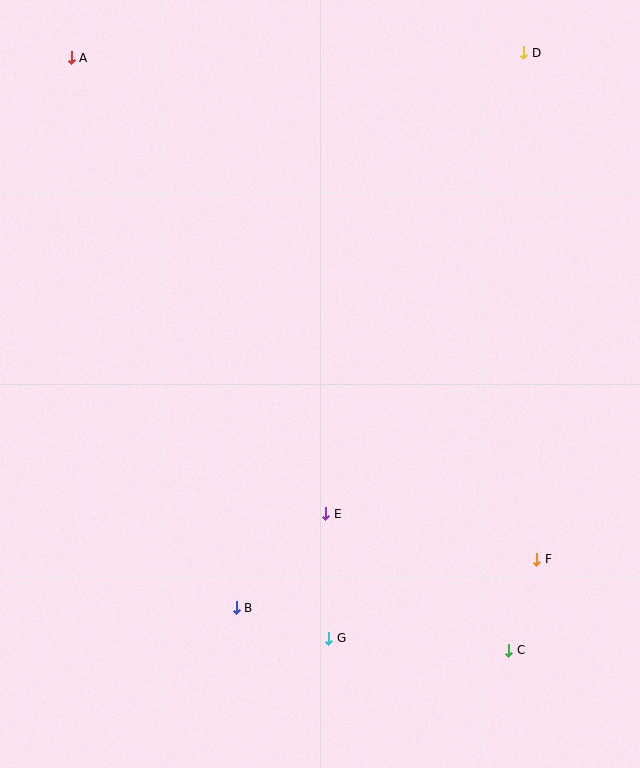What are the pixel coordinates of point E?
Point E is at (326, 514).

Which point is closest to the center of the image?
Point E at (326, 514) is closest to the center.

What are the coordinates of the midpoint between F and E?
The midpoint between F and E is at (431, 537).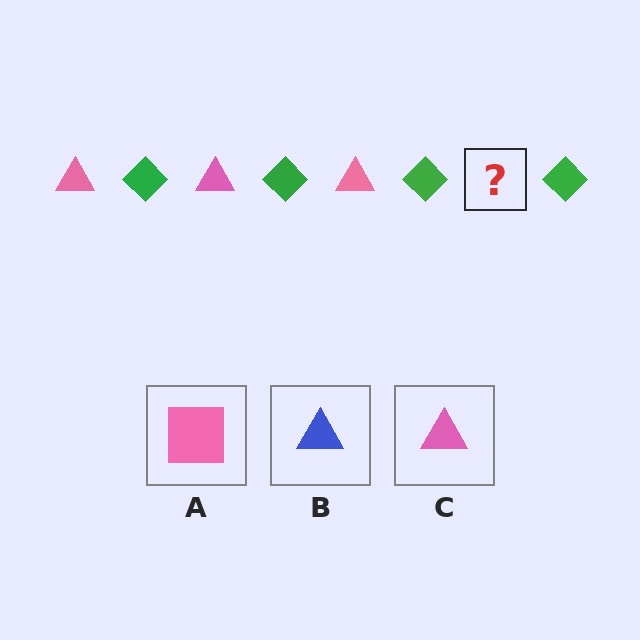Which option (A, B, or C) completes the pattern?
C.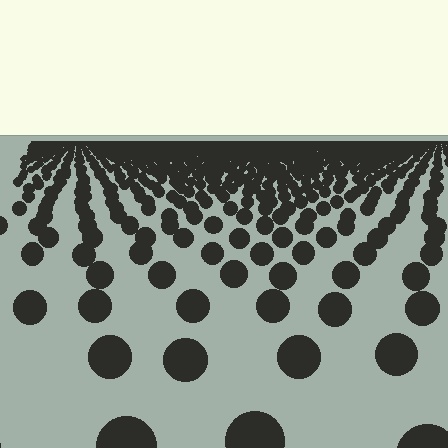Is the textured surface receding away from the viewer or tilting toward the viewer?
The surface is receding away from the viewer. Texture elements get smaller and denser toward the top.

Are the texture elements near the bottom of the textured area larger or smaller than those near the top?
Larger. Near the bottom, elements are closer to the viewer and appear at a bigger on-screen size.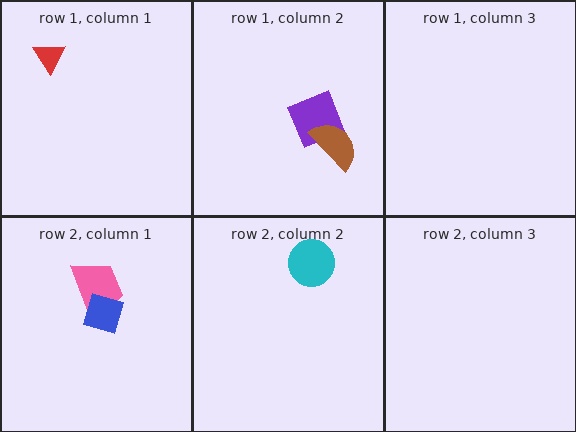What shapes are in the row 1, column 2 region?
The purple square, the brown semicircle.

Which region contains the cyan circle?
The row 2, column 2 region.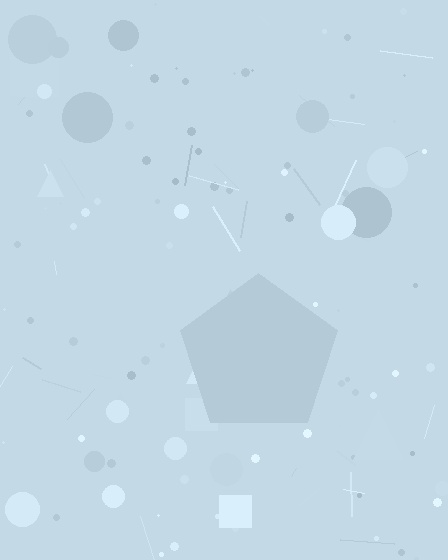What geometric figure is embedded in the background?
A pentagon is embedded in the background.